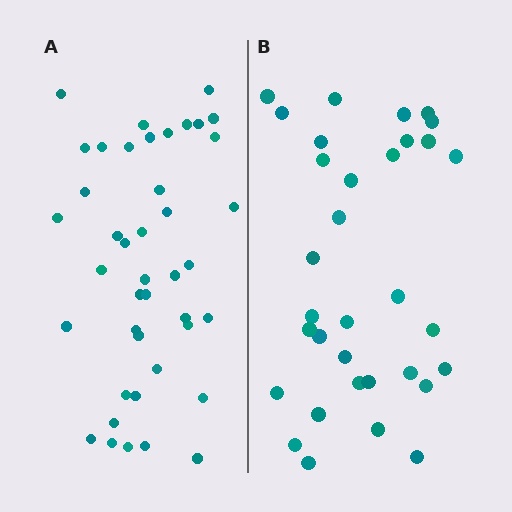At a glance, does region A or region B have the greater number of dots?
Region A (the left region) has more dots.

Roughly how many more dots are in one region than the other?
Region A has roughly 8 or so more dots than region B.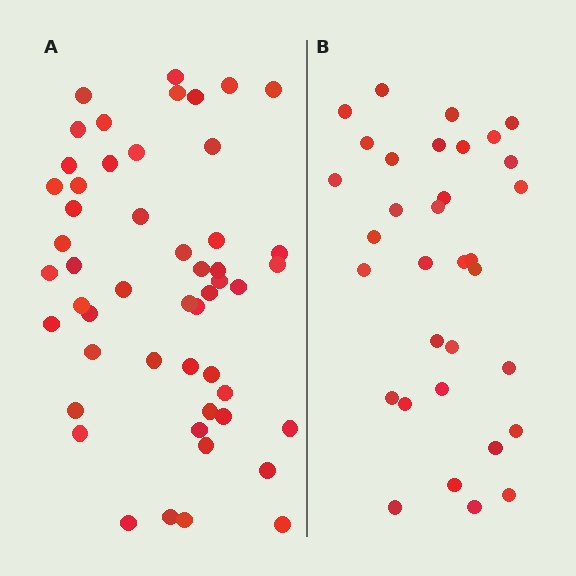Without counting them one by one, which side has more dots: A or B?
Region A (the left region) has more dots.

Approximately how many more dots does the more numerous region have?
Region A has approximately 20 more dots than region B.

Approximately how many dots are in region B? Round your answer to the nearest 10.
About 30 dots. (The exact count is 33, which rounds to 30.)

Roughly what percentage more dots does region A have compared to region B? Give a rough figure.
About 55% more.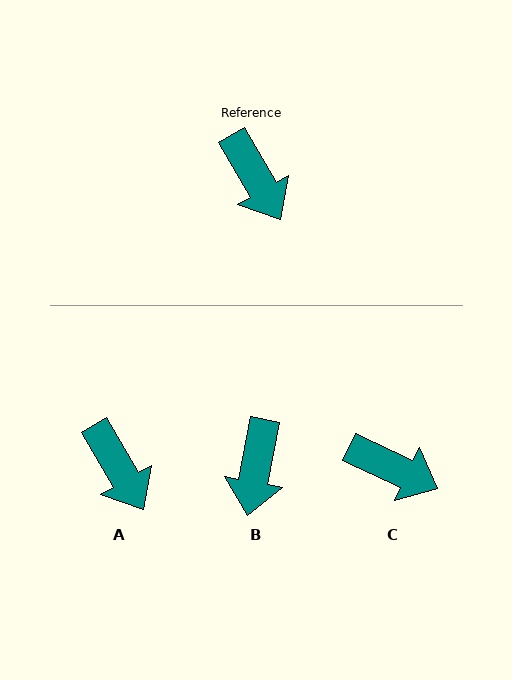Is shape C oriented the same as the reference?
No, it is off by about 35 degrees.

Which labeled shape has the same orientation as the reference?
A.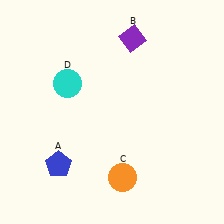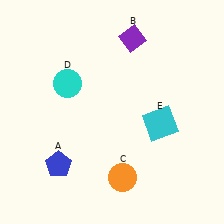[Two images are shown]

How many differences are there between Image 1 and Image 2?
There is 1 difference between the two images.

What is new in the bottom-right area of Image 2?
A cyan square (E) was added in the bottom-right area of Image 2.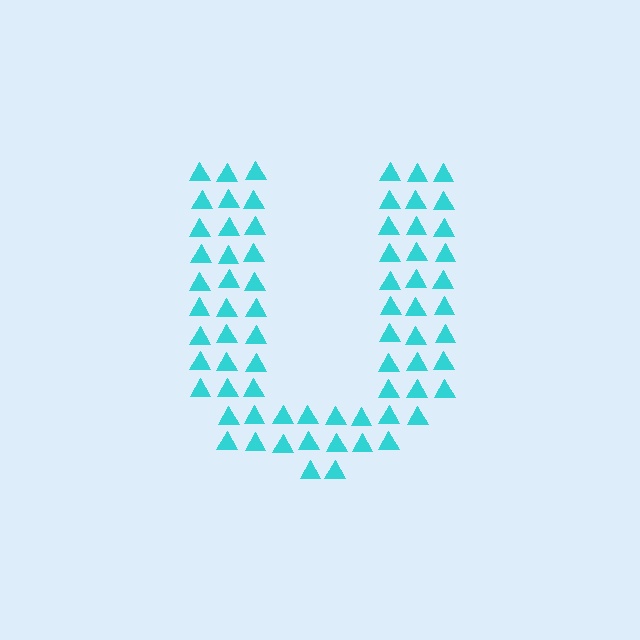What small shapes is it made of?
It is made of small triangles.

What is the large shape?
The large shape is the letter U.